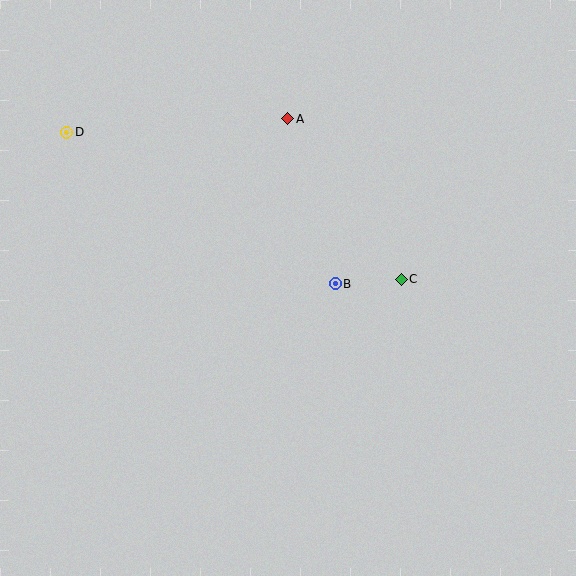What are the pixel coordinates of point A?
Point A is at (288, 119).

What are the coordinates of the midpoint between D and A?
The midpoint between D and A is at (177, 126).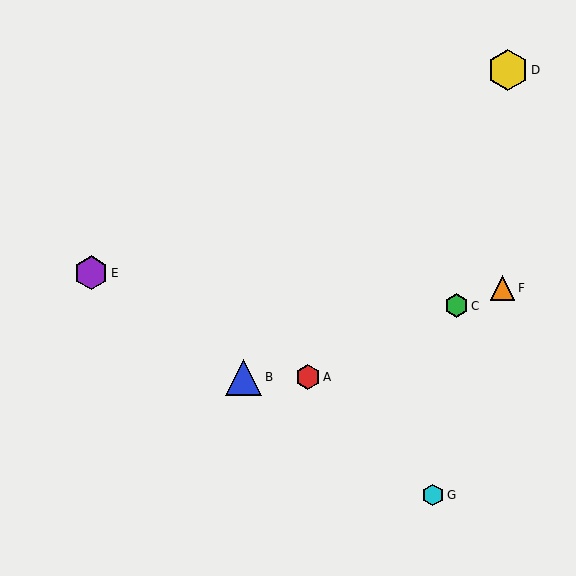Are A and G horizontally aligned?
No, A is at y≈377 and G is at y≈495.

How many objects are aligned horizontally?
2 objects (A, B) are aligned horizontally.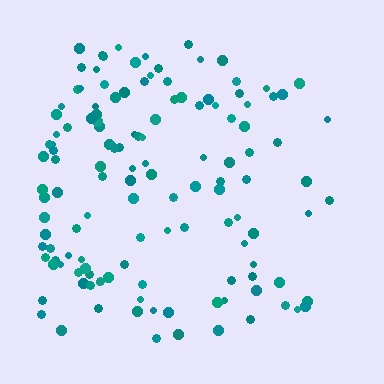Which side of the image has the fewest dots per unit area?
The right.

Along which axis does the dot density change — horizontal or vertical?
Horizontal.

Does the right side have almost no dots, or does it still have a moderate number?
Still a moderate number, just noticeably fewer than the left.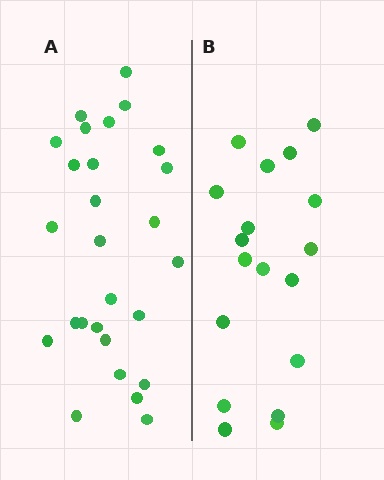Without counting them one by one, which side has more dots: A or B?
Region A (the left region) has more dots.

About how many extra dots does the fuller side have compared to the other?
Region A has roughly 8 or so more dots than region B.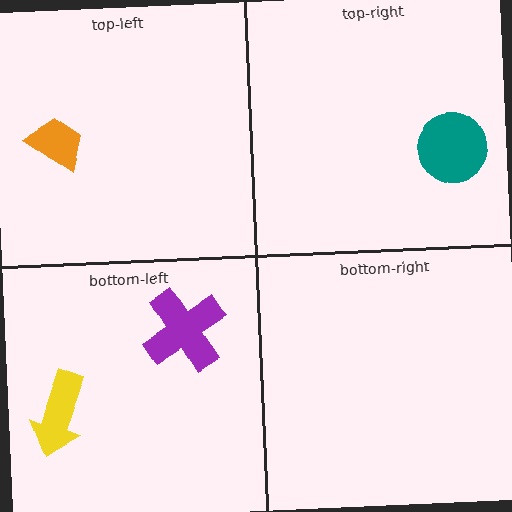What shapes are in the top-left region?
The orange trapezoid.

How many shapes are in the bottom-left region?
2.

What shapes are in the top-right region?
The teal circle.